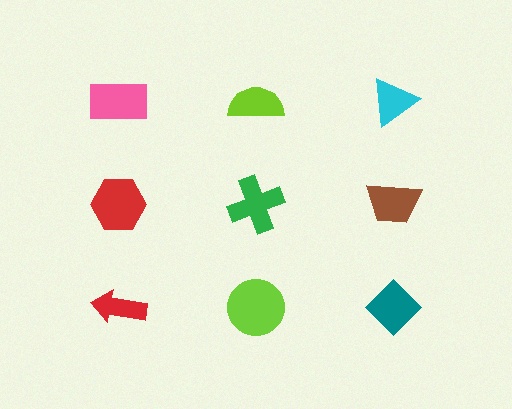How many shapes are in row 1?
3 shapes.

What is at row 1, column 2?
A lime semicircle.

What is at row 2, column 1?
A red hexagon.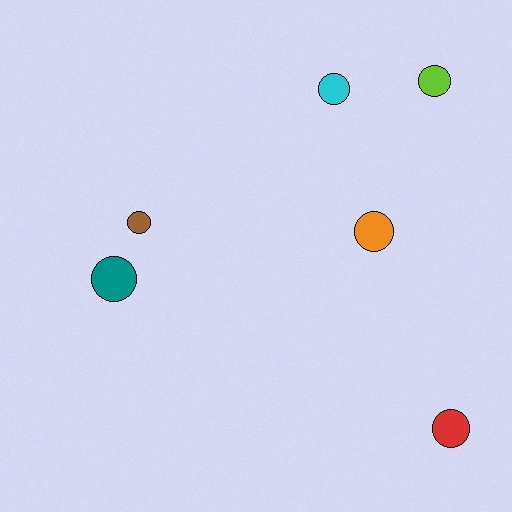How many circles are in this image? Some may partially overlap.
There are 6 circles.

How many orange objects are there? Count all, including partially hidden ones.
There is 1 orange object.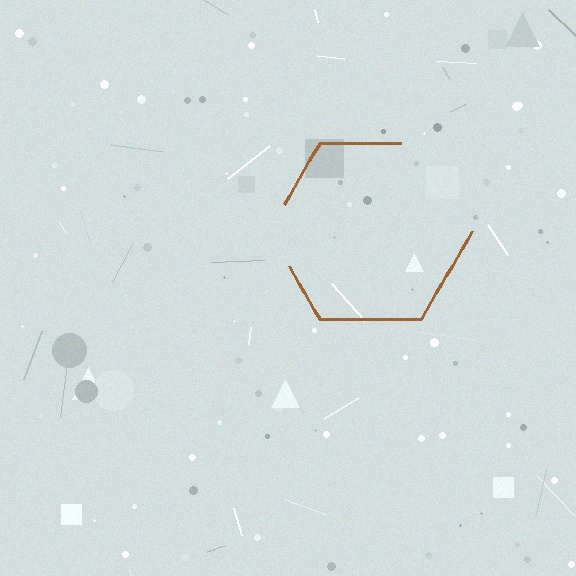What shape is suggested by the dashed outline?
The dashed outline suggests a hexagon.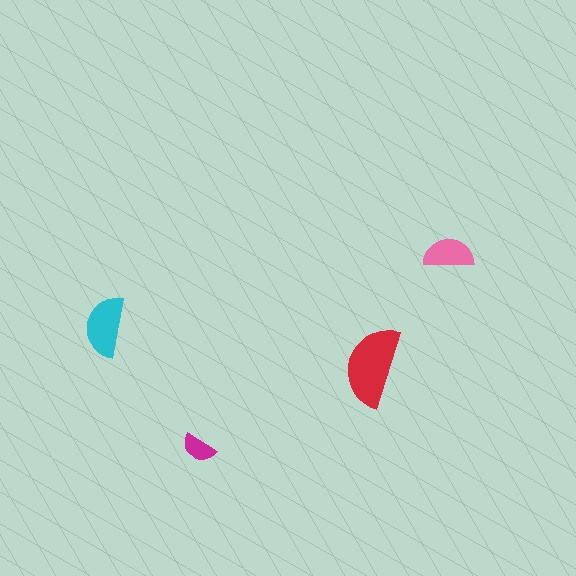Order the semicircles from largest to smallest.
the red one, the cyan one, the pink one, the magenta one.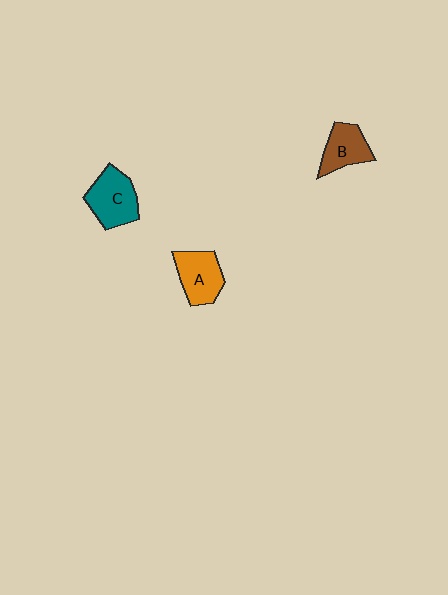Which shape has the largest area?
Shape C (teal).